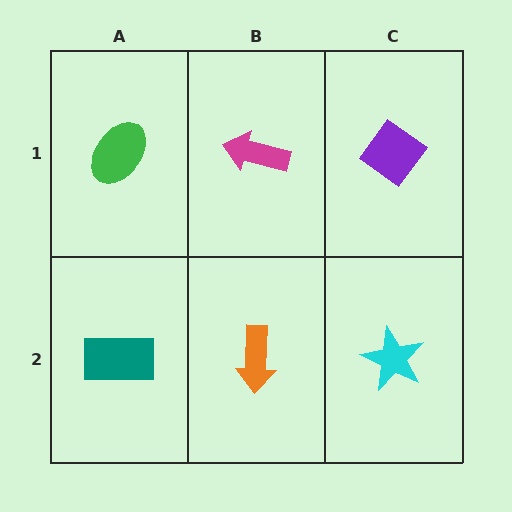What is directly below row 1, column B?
An orange arrow.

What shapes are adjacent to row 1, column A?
A teal rectangle (row 2, column A), a magenta arrow (row 1, column B).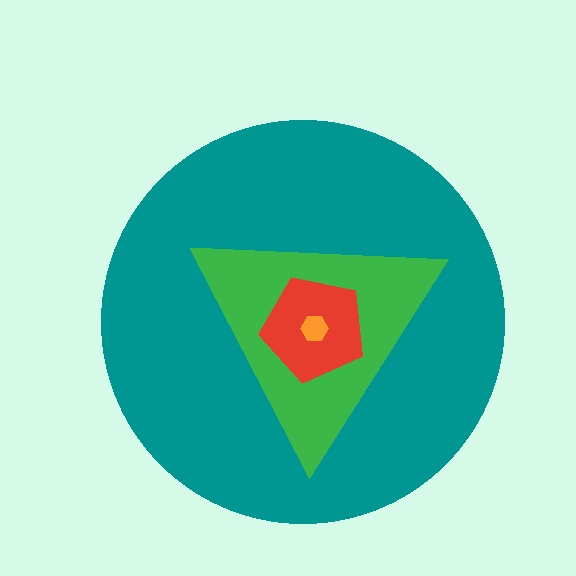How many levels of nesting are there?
4.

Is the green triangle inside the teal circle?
Yes.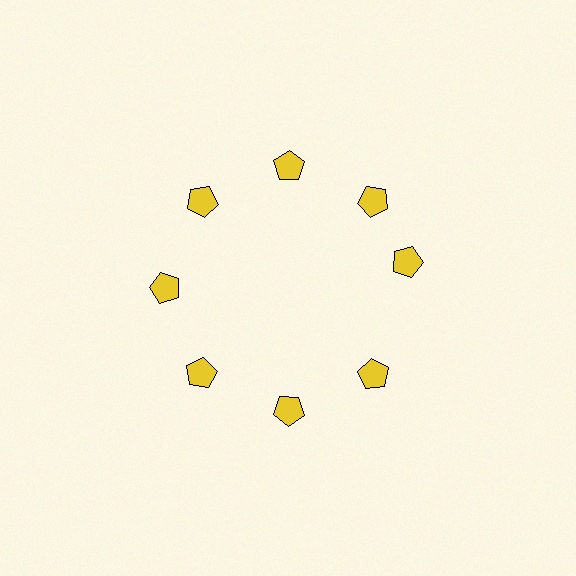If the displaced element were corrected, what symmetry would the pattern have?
It would have 8-fold rotational symmetry — the pattern would map onto itself every 45 degrees.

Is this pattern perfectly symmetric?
No. The 8 yellow pentagons are arranged in a ring, but one element near the 3 o'clock position is rotated out of alignment along the ring, breaking the 8-fold rotational symmetry.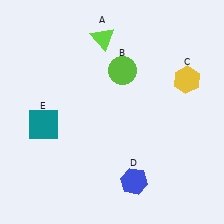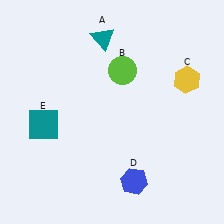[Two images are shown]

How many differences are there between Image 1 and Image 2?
There is 1 difference between the two images.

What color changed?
The triangle (A) changed from lime in Image 1 to teal in Image 2.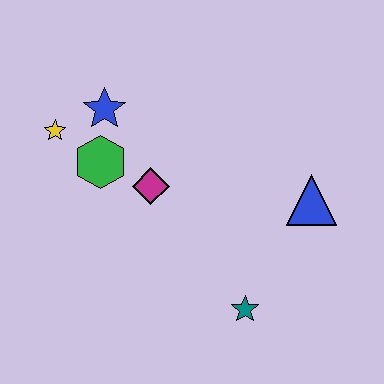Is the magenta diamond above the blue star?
No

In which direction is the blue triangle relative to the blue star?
The blue triangle is to the right of the blue star.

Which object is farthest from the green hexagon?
The blue triangle is farthest from the green hexagon.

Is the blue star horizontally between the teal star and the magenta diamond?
No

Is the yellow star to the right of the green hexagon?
No